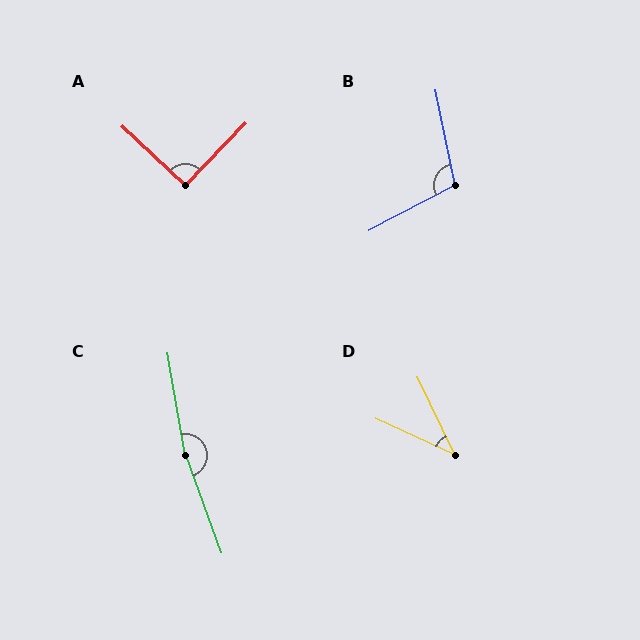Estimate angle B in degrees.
Approximately 106 degrees.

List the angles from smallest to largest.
D (40°), A (91°), B (106°), C (170°).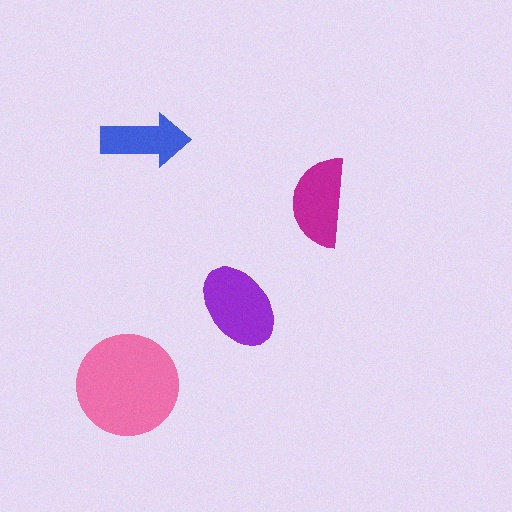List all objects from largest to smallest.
The pink circle, the purple ellipse, the magenta semicircle, the blue arrow.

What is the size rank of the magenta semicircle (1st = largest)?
3rd.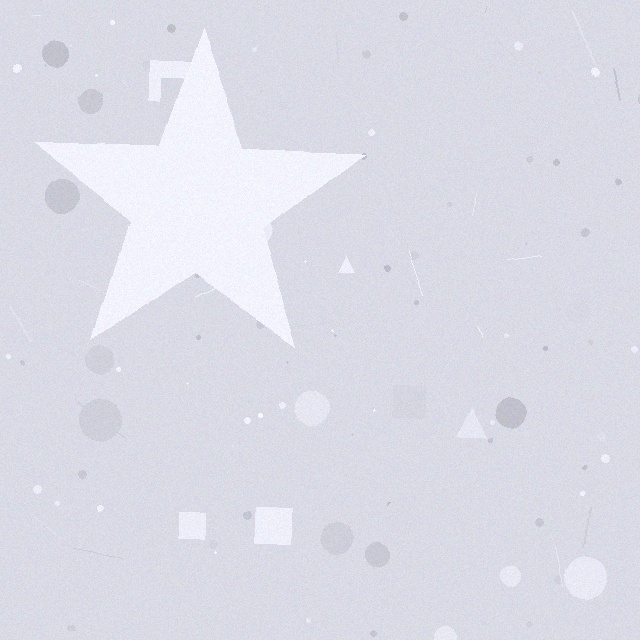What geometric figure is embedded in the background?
A star is embedded in the background.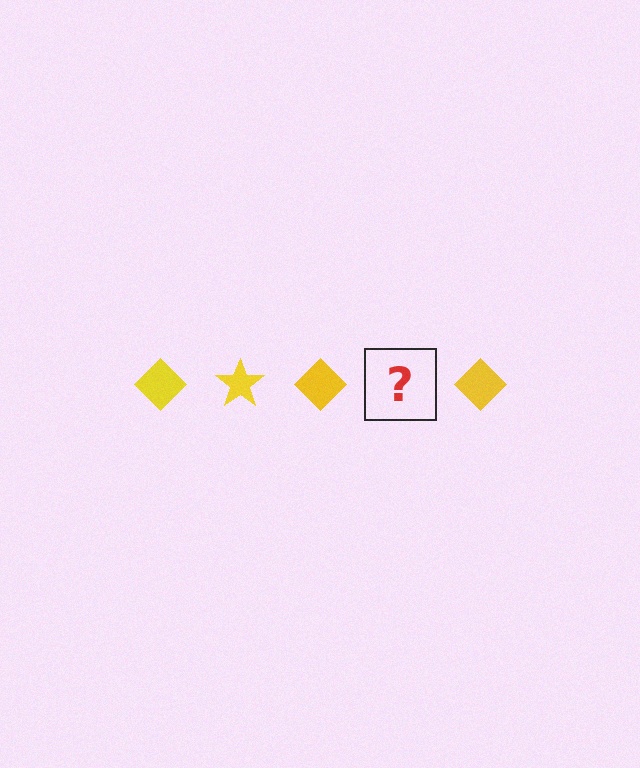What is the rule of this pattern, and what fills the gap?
The rule is that the pattern cycles through diamond, star shapes in yellow. The gap should be filled with a yellow star.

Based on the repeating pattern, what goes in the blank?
The blank should be a yellow star.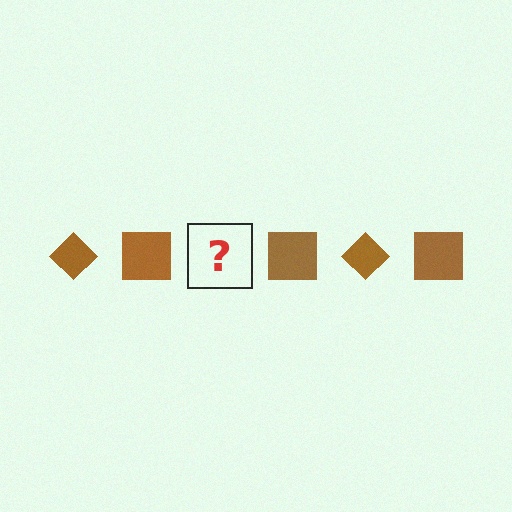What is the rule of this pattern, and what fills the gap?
The rule is that the pattern cycles through diamond, square shapes in brown. The gap should be filled with a brown diamond.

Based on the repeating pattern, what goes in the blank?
The blank should be a brown diamond.